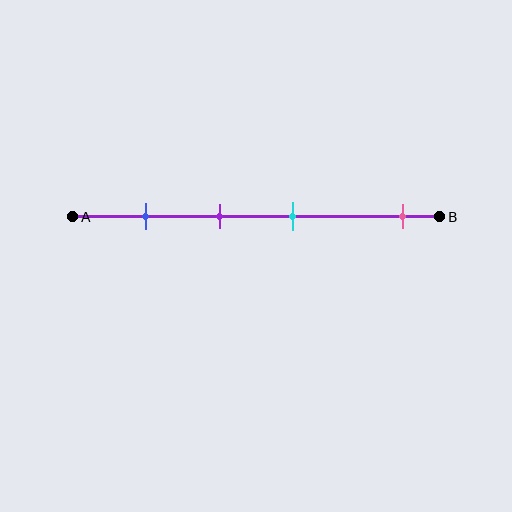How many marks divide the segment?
There are 4 marks dividing the segment.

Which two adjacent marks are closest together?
The purple and cyan marks are the closest adjacent pair.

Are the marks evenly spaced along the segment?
No, the marks are not evenly spaced.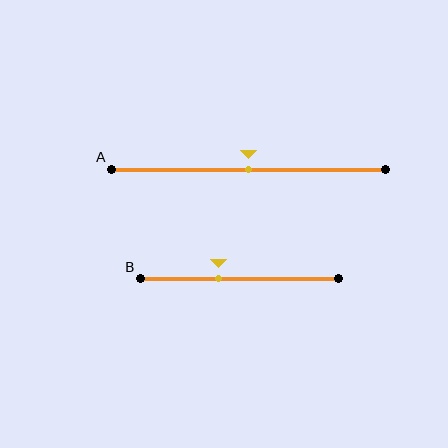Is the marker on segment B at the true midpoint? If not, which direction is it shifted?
No, the marker on segment B is shifted to the left by about 10% of the segment length.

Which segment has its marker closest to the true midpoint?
Segment A has its marker closest to the true midpoint.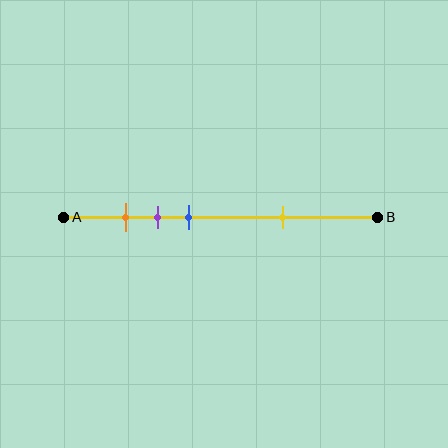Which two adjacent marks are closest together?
The orange and purple marks are the closest adjacent pair.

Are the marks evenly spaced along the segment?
No, the marks are not evenly spaced.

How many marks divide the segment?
There are 4 marks dividing the segment.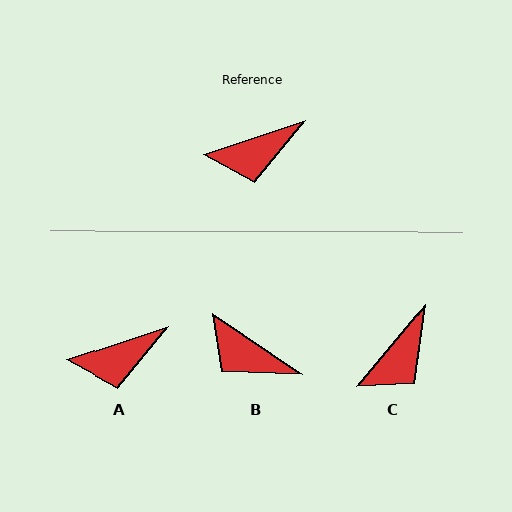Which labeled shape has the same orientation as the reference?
A.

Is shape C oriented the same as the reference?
No, it is off by about 32 degrees.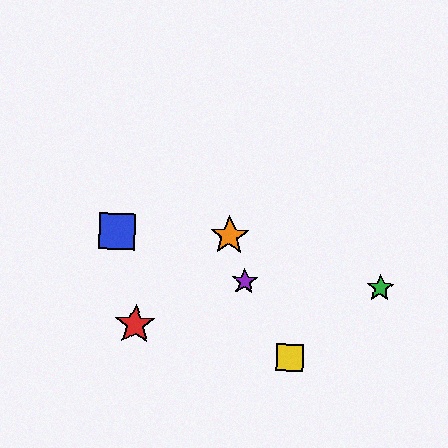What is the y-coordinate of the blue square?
The blue square is at y≈231.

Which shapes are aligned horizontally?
The blue square, the orange star are aligned horizontally.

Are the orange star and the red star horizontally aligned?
No, the orange star is at y≈236 and the red star is at y≈325.